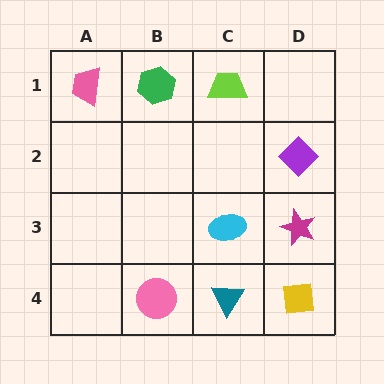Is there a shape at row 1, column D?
No, that cell is empty.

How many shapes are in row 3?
2 shapes.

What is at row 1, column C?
A lime trapezoid.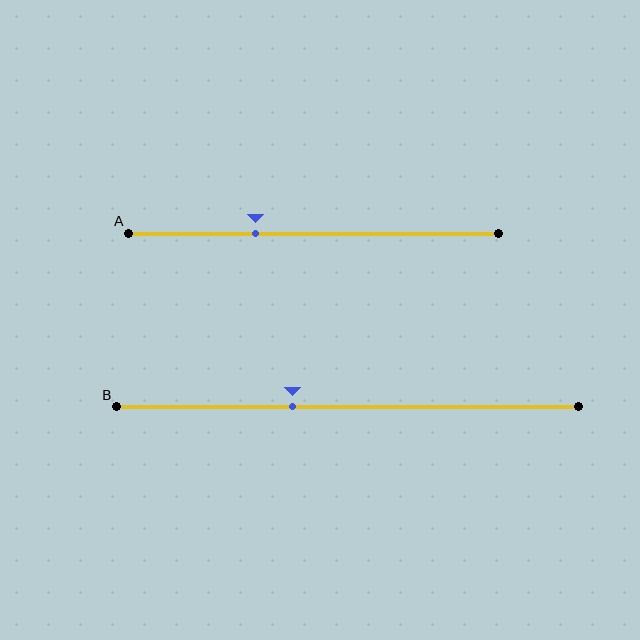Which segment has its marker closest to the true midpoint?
Segment B has its marker closest to the true midpoint.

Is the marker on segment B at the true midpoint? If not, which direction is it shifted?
No, the marker on segment B is shifted to the left by about 12% of the segment length.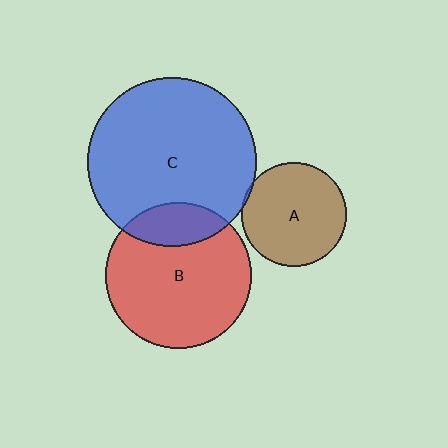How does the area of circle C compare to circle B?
Approximately 1.3 times.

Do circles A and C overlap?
Yes.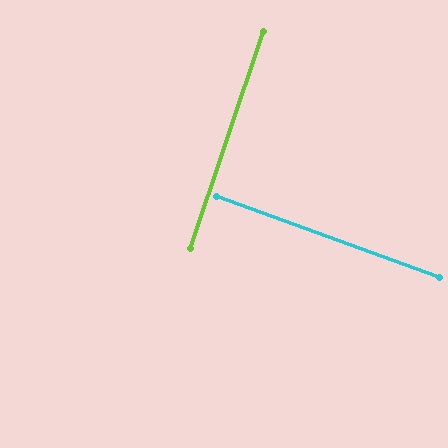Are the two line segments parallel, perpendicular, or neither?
Perpendicular — they meet at approximately 89°.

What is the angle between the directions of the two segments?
Approximately 89 degrees.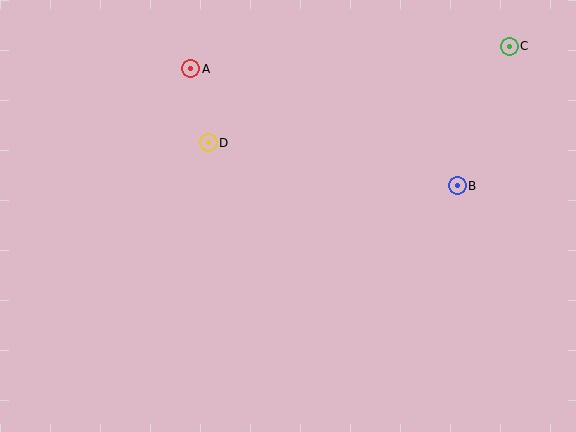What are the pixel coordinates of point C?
Point C is at (509, 46).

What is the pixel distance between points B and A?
The distance between B and A is 291 pixels.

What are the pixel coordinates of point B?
Point B is at (457, 186).